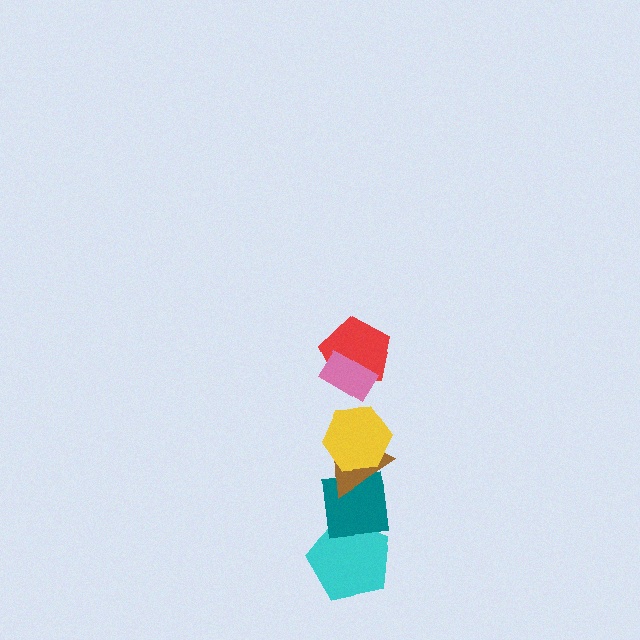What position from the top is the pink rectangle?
The pink rectangle is 1st from the top.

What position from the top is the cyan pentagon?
The cyan pentagon is 6th from the top.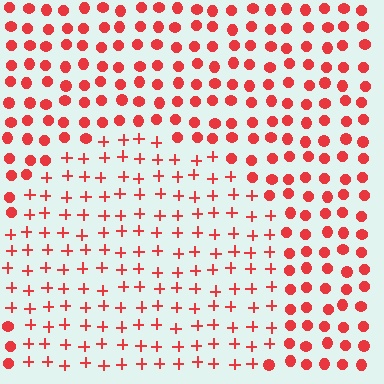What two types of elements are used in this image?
The image uses plus signs inside the circle region and circles outside it.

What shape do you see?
I see a circle.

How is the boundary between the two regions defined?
The boundary is defined by a change in element shape: plus signs inside vs. circles outside. All elements share the same color and spacing.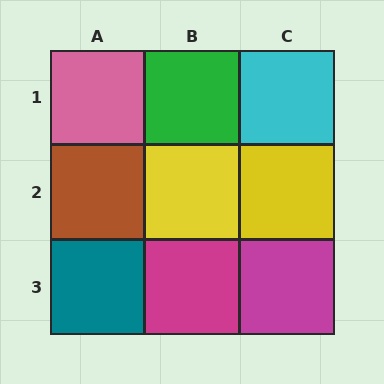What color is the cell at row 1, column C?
Cyan.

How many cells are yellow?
2 cells are yellow.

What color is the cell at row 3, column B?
Magenta.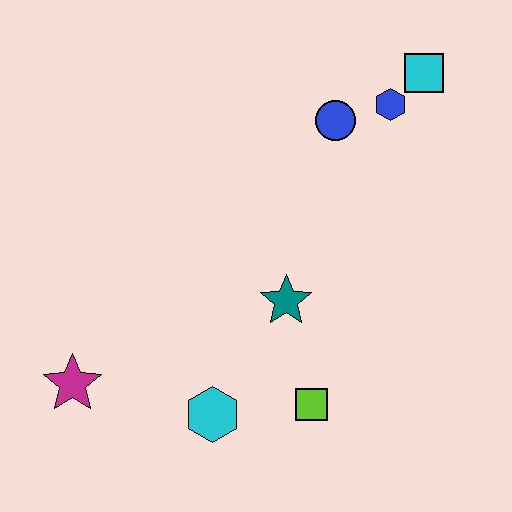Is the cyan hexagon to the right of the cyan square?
No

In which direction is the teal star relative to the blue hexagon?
The teal star is below the blue hexagon.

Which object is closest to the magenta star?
The cyan hexagon is closest to the magenta star.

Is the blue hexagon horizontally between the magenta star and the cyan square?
Yes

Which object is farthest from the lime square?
The cyan square is farthest from the lime square.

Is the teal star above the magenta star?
Yes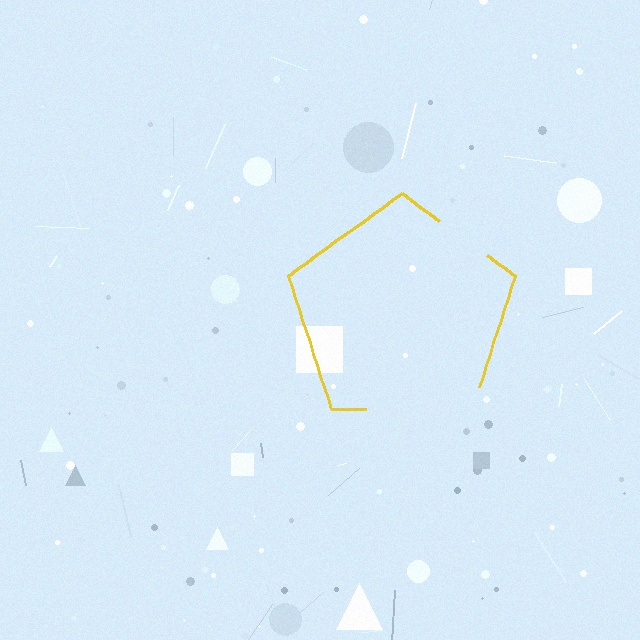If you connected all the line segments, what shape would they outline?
They would outline a pentagon.